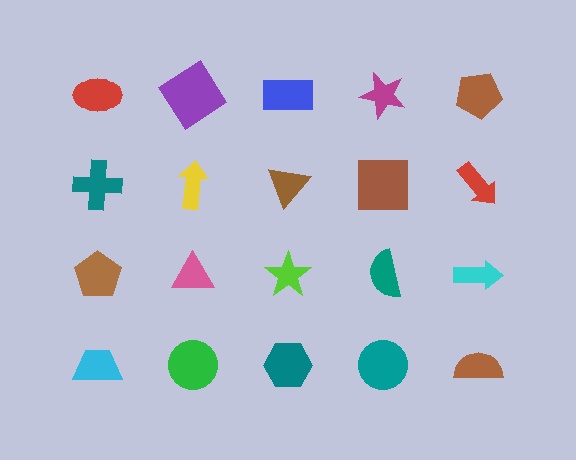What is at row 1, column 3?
A blue rectangle.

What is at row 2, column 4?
A brown square.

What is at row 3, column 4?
A teal semicircle.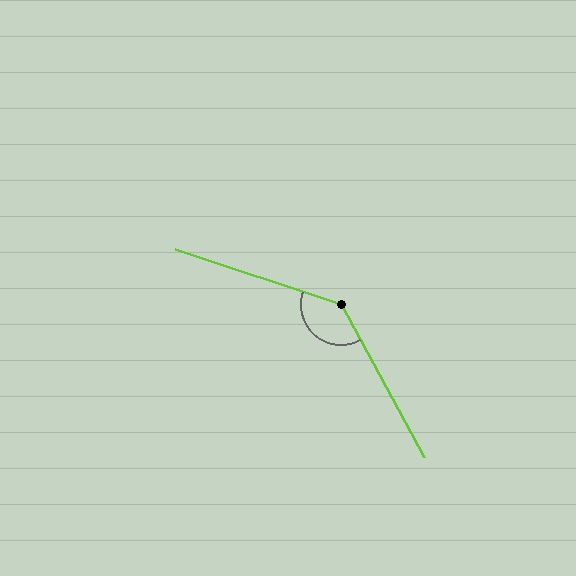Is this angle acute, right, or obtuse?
It is obtuse.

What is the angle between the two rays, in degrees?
Approximately 137 degrees.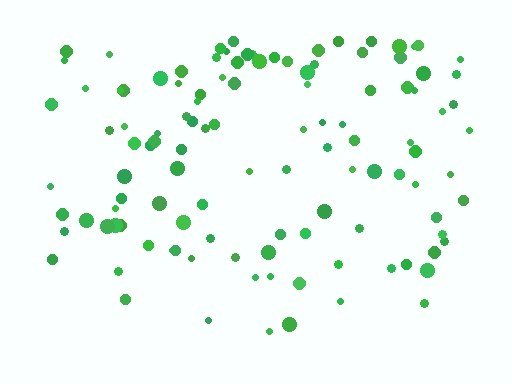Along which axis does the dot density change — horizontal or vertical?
Vertical.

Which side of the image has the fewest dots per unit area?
The bottom.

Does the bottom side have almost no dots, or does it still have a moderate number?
Still a moderate number, just noticeably fewer than the top.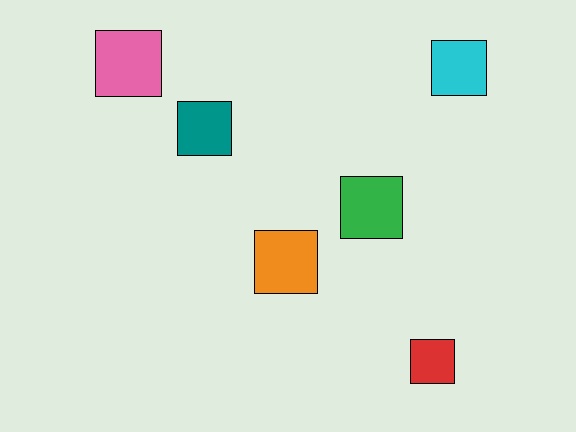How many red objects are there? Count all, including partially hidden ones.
There is 1 red object.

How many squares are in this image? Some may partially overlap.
There are 6 squares.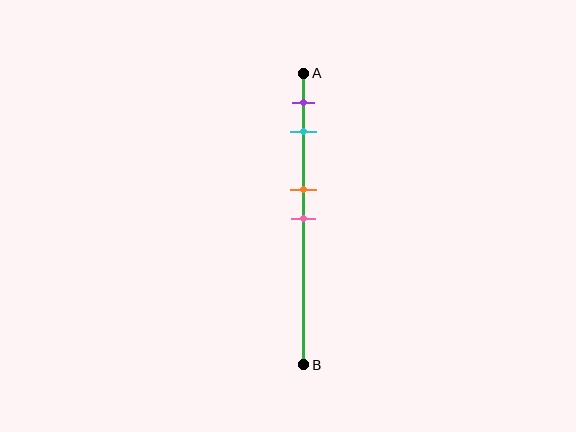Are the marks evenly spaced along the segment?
No, the marks are not evenly spaced.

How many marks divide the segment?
There are 4 marks dividing the segment.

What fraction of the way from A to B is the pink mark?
The pink mark is approximately 50% (0.5) of the way from A to B.